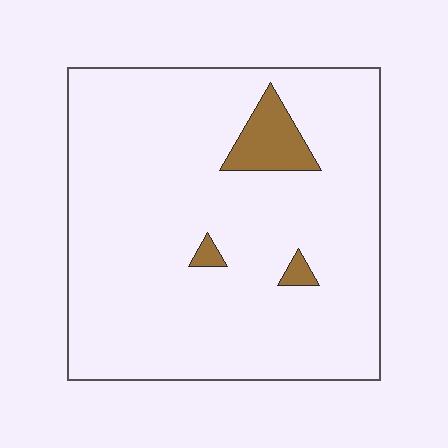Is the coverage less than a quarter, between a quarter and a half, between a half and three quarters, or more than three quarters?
Less than a quarter.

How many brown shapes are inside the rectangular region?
3.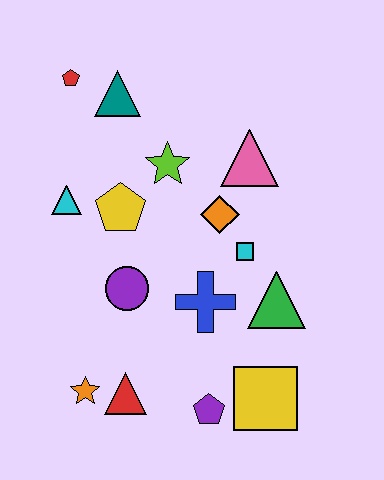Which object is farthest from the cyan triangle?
The yellow square is farthest from the cyan triangle.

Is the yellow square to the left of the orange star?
No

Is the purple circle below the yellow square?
No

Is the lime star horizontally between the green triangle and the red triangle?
Yes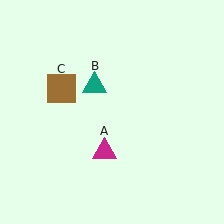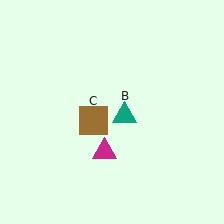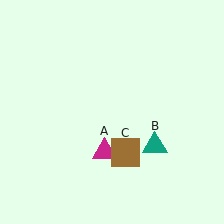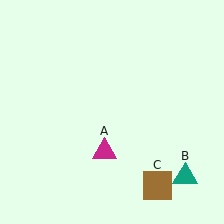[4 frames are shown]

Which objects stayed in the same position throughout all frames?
Magenta triangle (object A) remained stationary.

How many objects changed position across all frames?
2 objects changed position: teal triangle (object B), brown square (object C).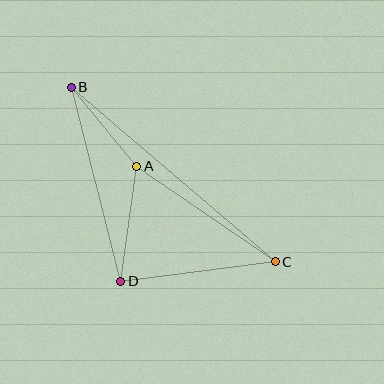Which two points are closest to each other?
Points A and B are closest to each other.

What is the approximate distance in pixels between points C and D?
The distance between C and D is approximately 156 pixels.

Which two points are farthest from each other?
Points B and C are farthest from each other.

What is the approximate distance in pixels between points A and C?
The distance between A and C is approximately 169 pixels.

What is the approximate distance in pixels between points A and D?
The distance between A and D is approximately 116 pixels.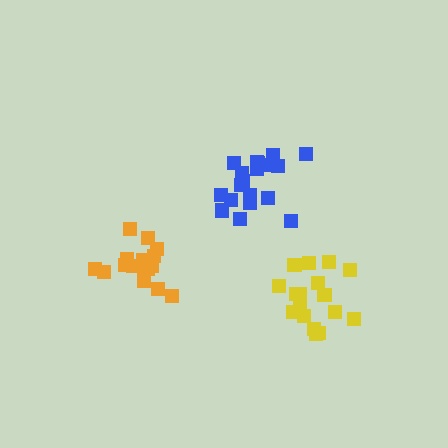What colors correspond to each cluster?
The clusters are colored: blue, orange, yellow.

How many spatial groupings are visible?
There are 3 spatial groupings.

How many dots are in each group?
Group 1: 19 dots, Group 2: 16 dots, Group 3: 17 dots (52 total).